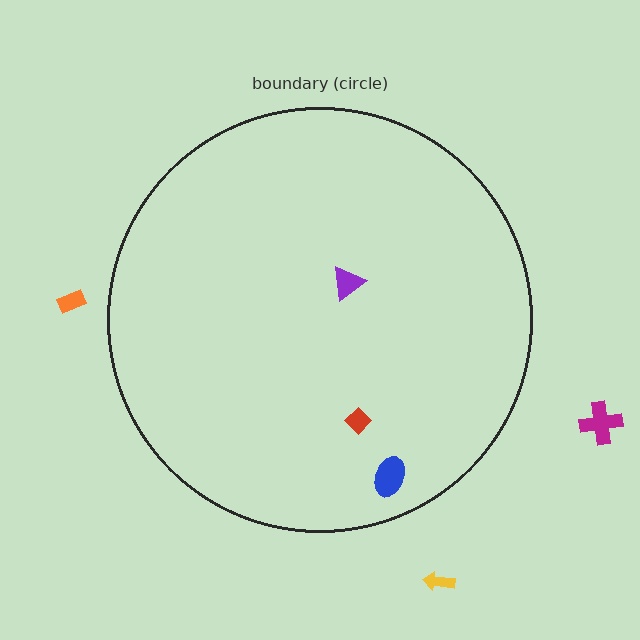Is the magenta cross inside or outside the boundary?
Outside.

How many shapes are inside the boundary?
3 inside, 3 outside.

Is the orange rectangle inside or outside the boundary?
Outside.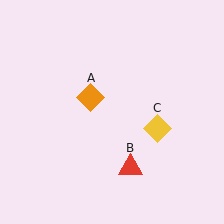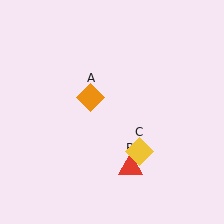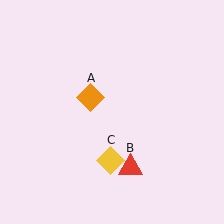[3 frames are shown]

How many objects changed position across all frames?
1 object changed position: yellow diamond (object C).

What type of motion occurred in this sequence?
The yellow diamond (object C) rotated clockwise around the center of the scene.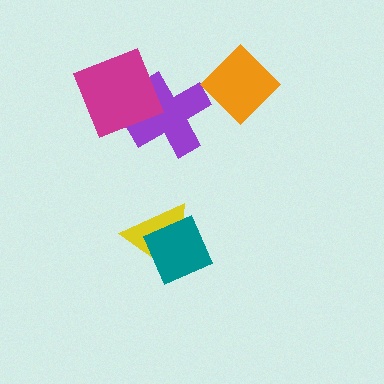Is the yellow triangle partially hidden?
Yes, it is partially covered by another shape.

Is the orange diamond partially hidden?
No, no other shape covers it.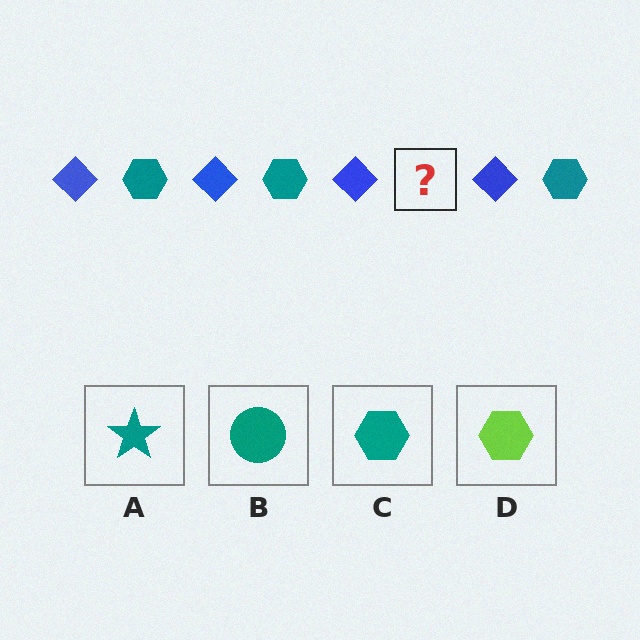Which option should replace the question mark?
Option C.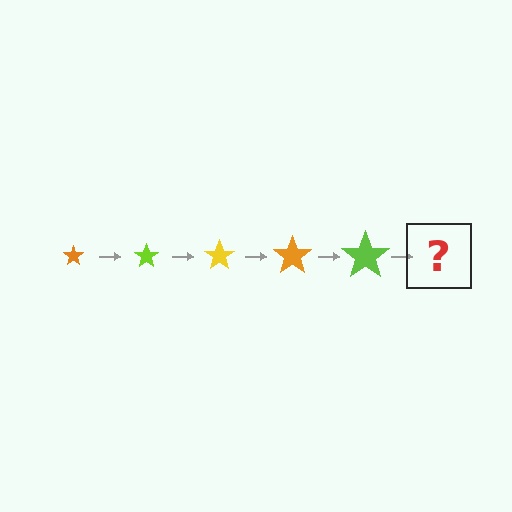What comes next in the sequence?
The next element should be a yellow star, larger than the previous one.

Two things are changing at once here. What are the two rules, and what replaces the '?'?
The two rules are that the star grows larger each step and the color cycles through orange, lime, and yellow. The '?' should be a yellow star, larger than the previous one.